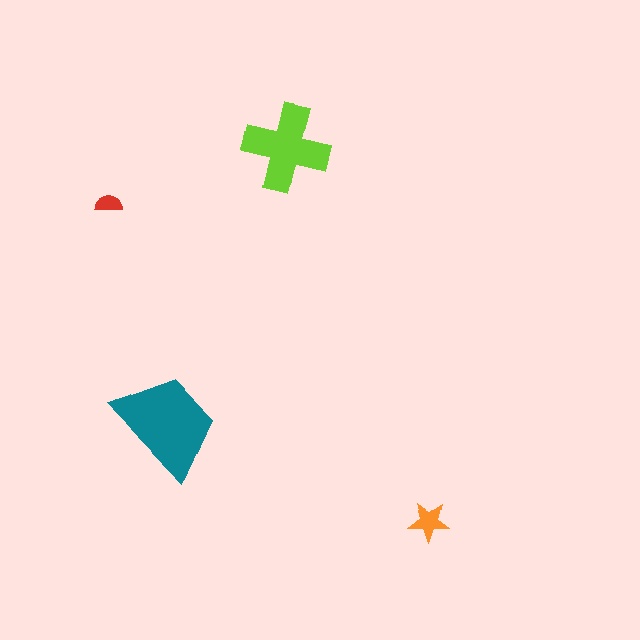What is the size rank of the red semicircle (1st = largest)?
4th.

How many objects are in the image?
There are 4 objects in the image.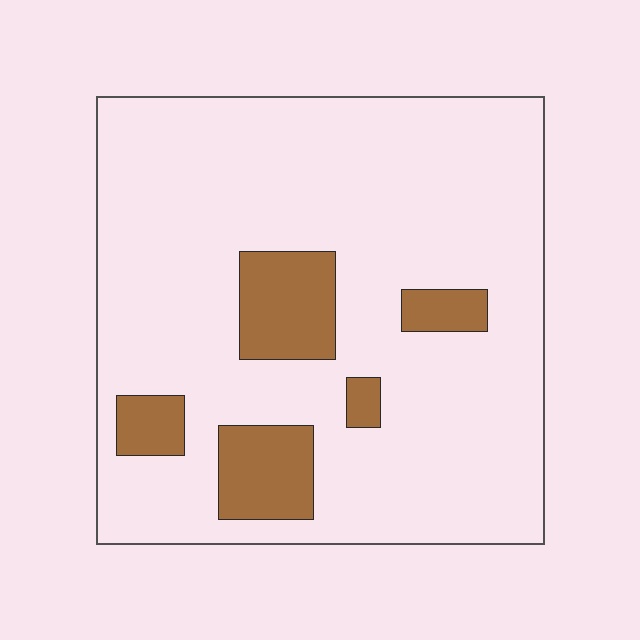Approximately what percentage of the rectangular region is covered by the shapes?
Approximately 15%.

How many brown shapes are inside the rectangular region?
5.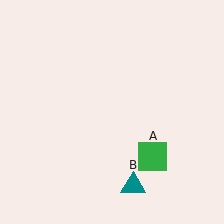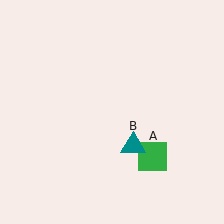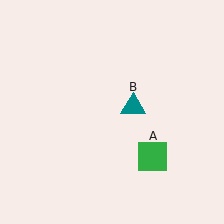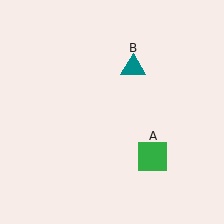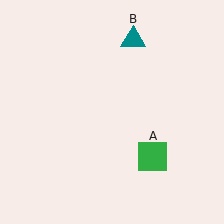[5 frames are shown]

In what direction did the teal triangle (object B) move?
The teal triangle (object B) moved up.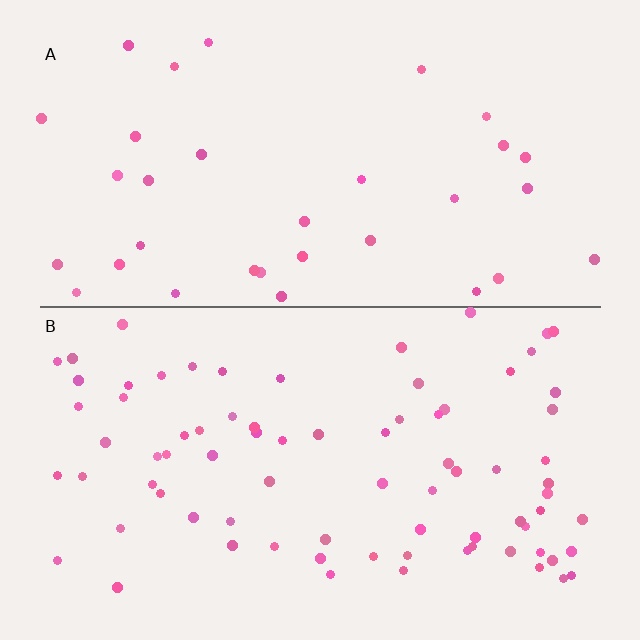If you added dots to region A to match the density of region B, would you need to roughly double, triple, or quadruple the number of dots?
Approximately double.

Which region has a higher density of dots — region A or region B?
B (the bottom).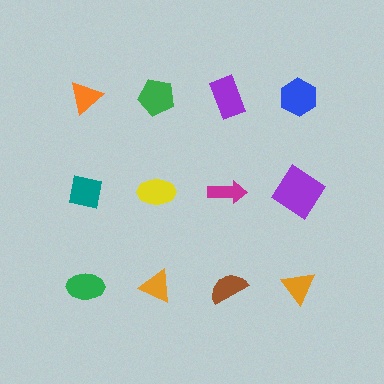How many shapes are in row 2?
4 shapes.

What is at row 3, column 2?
An orange triangle.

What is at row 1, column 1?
An orange triangle.